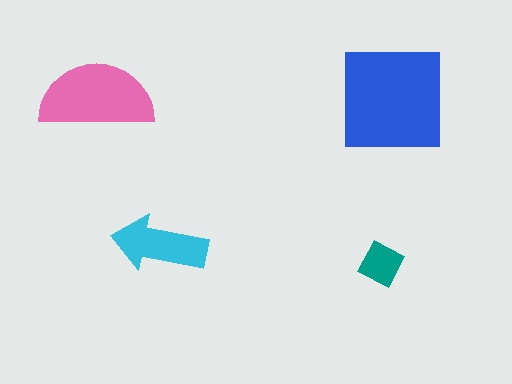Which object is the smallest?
The teal diamond.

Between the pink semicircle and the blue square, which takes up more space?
The blue square.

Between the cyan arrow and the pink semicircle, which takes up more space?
The pink semicircle.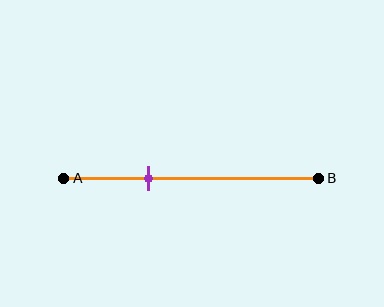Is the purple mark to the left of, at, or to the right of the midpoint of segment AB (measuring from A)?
The purple mark is to the left of the midpoint of segment AB.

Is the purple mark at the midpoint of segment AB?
No, the mark is at about 35% from A, not at the 50% midpoint.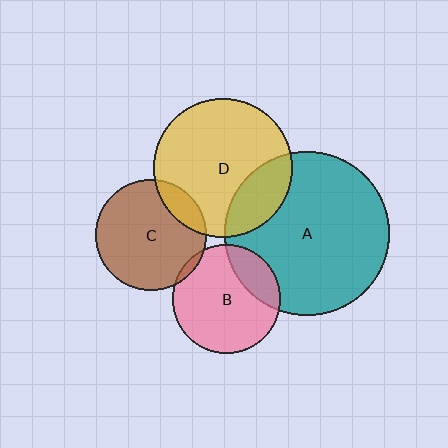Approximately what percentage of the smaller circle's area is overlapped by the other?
Approximately 20%.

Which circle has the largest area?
Circle A (teal).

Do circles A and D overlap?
Yes.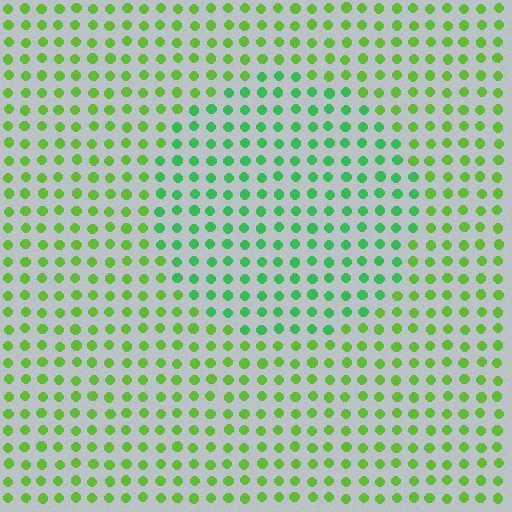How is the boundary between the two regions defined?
The boundary is defined purely by a slight shift in hue (about 34 degrees). Spacing, size, and orientation are identical on both sides.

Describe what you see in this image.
The image is filled with small lime elements in a uniform arrangement. A circle-shaped region is visible where the elements are tinted to a slightly different hue, forming a subtle color boundary.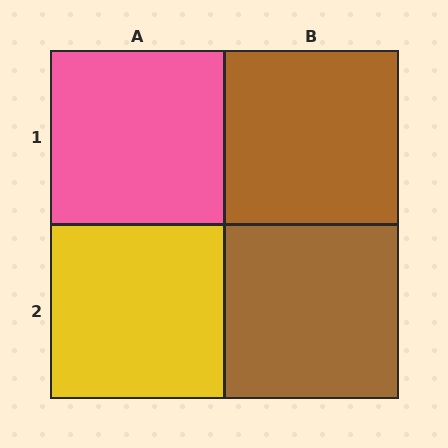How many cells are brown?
2 cells are brown.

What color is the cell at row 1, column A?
Pink.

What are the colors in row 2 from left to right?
Yellow, brown.